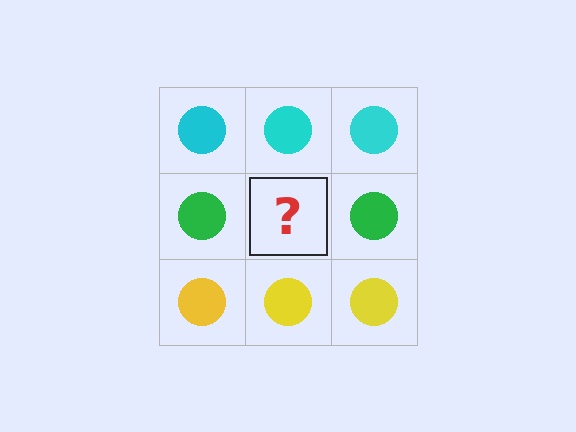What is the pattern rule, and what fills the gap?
The rule is that each row has a consistent color. The gap should be filled with a green circle.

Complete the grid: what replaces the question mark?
The question mark should be replaced with a green circle.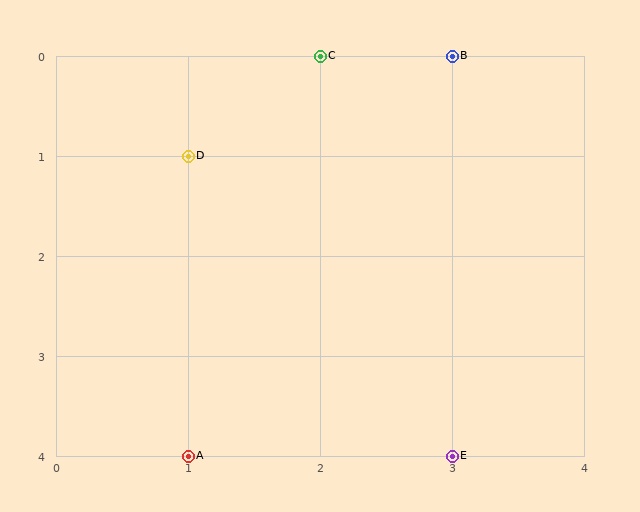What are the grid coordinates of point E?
Point E is at grid coordinates (3, 4).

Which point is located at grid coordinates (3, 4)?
Point E is at (3, 4).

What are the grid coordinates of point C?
Point C is at grid coordinates (2, 0).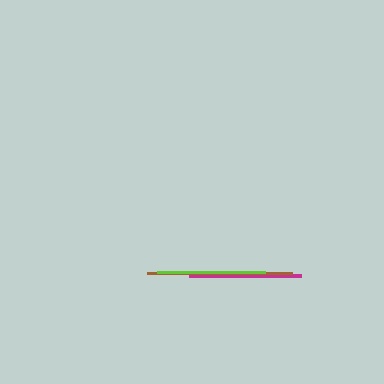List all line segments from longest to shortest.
From longest to shortest: brown, magenta, lime.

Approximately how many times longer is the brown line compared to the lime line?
The brown line is approximately 1.3 times the length of the lime line.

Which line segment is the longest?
The brown line is the longest at approximately 145 pixels.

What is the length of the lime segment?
The lime segment is approximately 108 pixels long.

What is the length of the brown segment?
The brown segment is approximately 145 pixels long.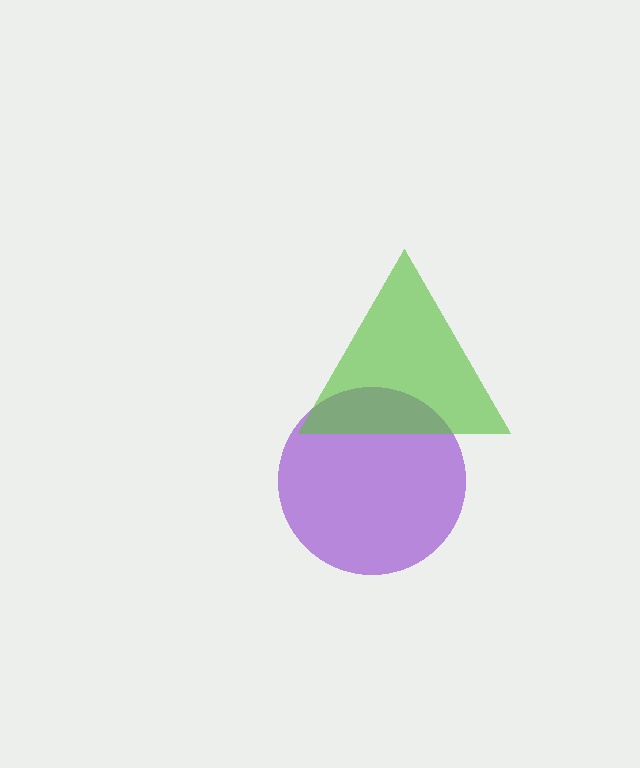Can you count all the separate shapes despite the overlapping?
Yes, there are 2 separate shapes.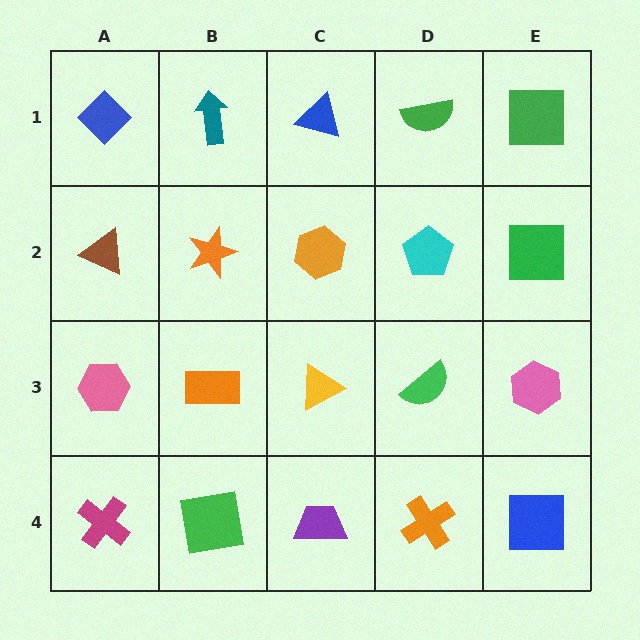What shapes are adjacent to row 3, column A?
A brown triangle (row 2, column A), a magenta cross (row 4, column A), an orange rectangle (row 3, column B).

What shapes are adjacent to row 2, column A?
A blue diamond (row 1, column A), a pink hexagon (row 3, column A), an orange star (row 2, column B).